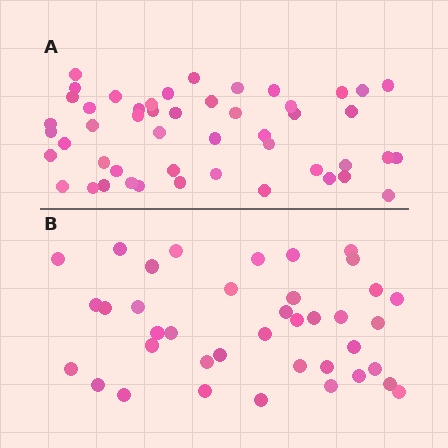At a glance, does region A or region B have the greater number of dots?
Region A (the top region) has more dots.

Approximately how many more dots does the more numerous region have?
Region A has roughly 10 or so more dots than region B.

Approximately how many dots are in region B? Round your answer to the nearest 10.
About 40 dots. (The exact count is 39, which rounds to 40.)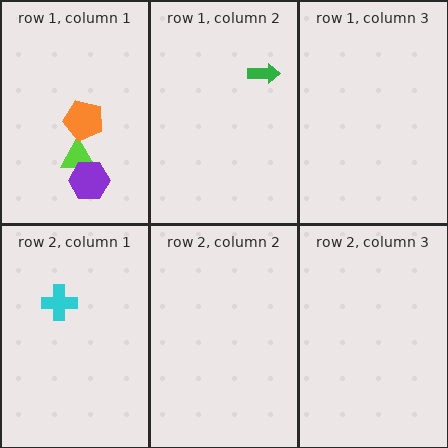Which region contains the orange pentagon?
The row 1, column 1 region.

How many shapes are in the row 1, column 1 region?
3.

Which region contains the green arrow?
The row 1, column 2 region.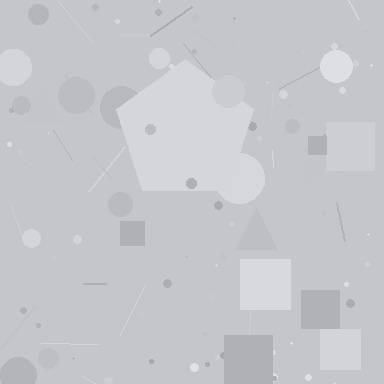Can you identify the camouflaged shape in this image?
The camouflaged shape is a pentagon.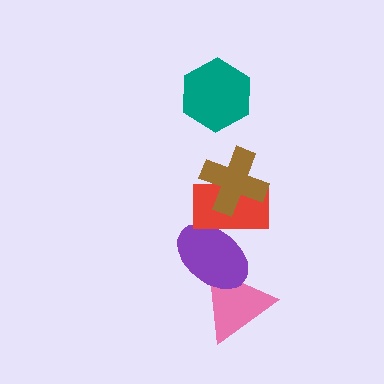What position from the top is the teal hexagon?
The teal hexagon is 1st from the top.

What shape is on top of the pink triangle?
The purple ellipse is on top of the pink triangle.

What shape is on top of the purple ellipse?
The red rectangle is on top of the purple ellipse.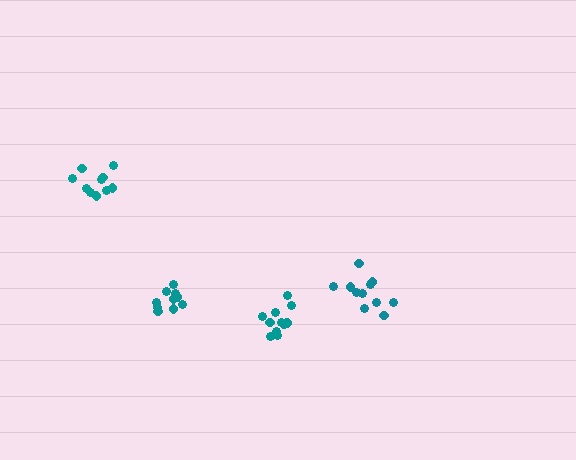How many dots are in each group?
Group 1: 11 dots, Group 2: 10 dots, Group 3: 10 dots, Group 4: 11 dots (42 total).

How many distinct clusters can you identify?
There are 4 distinct clusters.